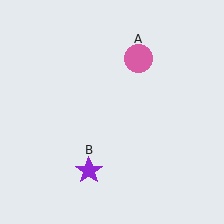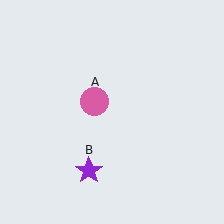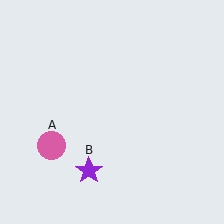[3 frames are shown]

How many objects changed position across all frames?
1 object changed position: pink circle (object A).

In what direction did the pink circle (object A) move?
The pink circle (object A) moved down and to the left.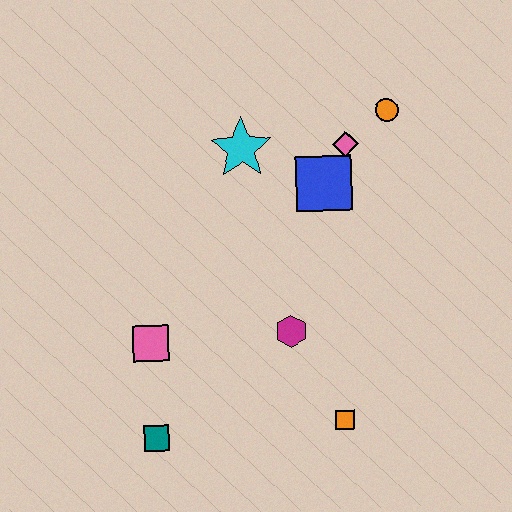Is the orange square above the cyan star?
No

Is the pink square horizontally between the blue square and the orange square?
No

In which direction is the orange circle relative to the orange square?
The orange circle is above the orange square.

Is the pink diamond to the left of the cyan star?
No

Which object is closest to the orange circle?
The pink diamond is closest to the orange circle.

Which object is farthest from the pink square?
The orange circle is farthest from the pink square.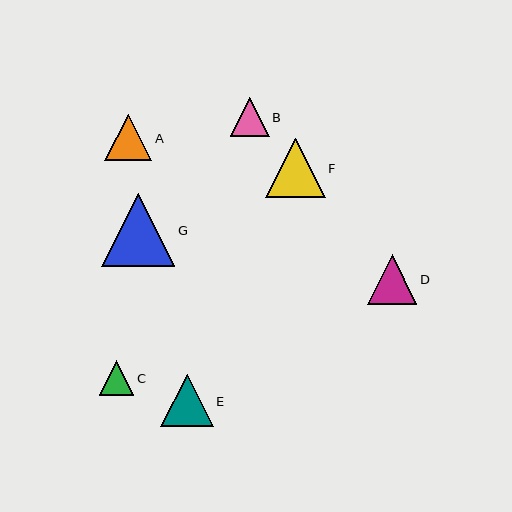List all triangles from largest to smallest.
From largest to smallest: G, F, E, D, A, B, C.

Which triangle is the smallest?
Triangle C is the smallest with a size of approximately 35 pixels.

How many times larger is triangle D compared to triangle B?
Triangle D is approximately 1.3 times the size of triangle B.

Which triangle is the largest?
Triangle G is the largest with a size of approximately 73 pixels.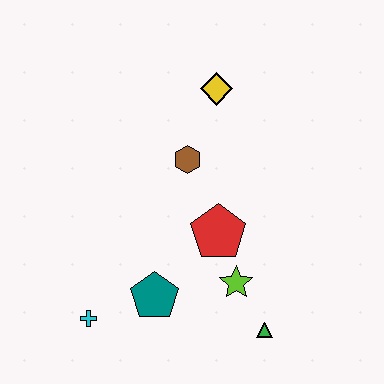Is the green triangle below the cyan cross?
Yes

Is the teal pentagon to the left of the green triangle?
Yes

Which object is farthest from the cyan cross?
The yellow diamond is farthest from the cyan cross.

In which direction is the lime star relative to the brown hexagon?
The lime star is below the brown hexagon.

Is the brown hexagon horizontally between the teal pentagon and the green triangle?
Yes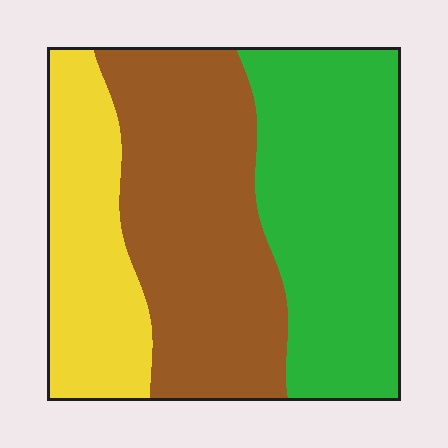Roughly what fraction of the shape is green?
Green takes up about three eighths (3/8) of the shape.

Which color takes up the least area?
Yellow, at roughly 25%.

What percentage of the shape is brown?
Brown covers around 40% of the shape.